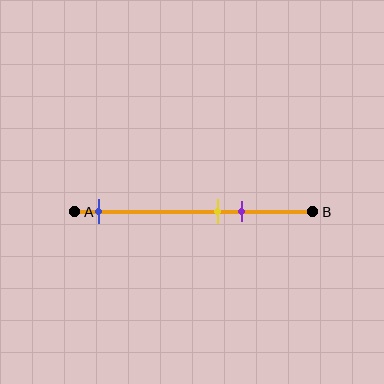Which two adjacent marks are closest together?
The yellow and purple marks are the closest adjacent pair.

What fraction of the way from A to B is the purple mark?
The purple mark is approximately 70% (0.7) of the way from A to B.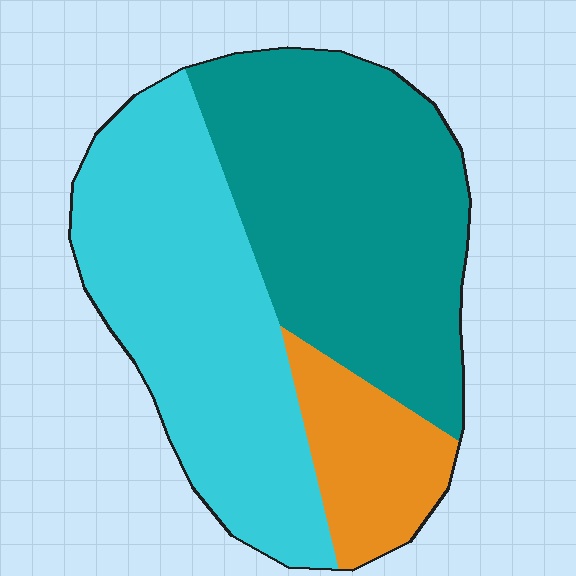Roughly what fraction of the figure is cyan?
Cyan takes up between a third and a half of the figure.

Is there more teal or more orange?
Teal.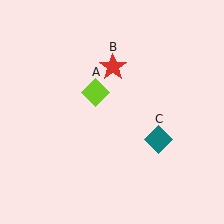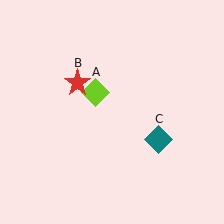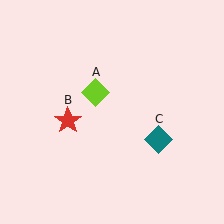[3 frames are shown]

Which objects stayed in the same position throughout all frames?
Lime diamond (object A) and teal diamond (object C) remained stationary.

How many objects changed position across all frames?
1 object changed position: red star (object B).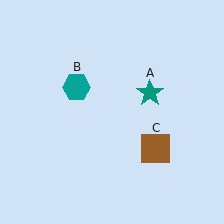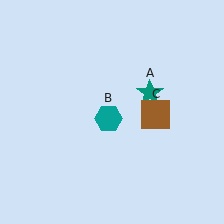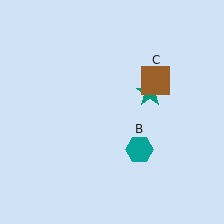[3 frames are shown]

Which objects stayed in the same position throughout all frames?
Teal star (object A) remained stationary.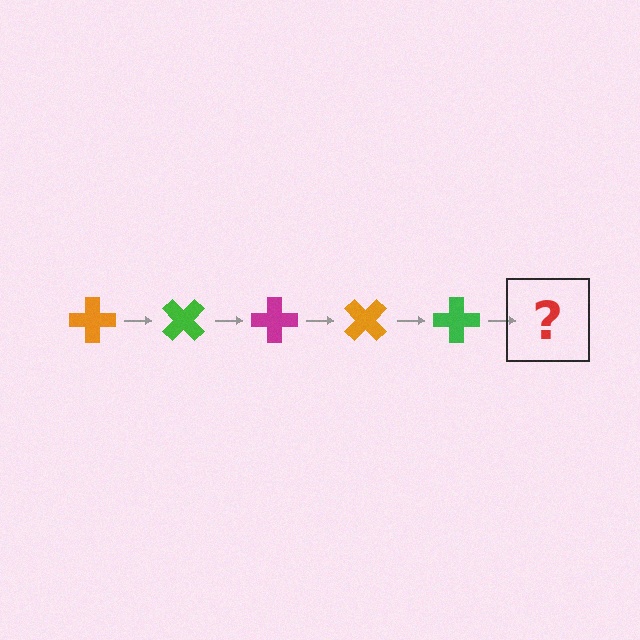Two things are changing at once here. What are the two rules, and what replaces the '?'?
The two rules are that it rotates 45 degrees each step and the color cycles through orange, green, and magenta. The '?' should be a magenta cross, rotated 225 degrees from the start.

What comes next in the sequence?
The next element should be a magenta cross, rotated 225 degrees from the start.